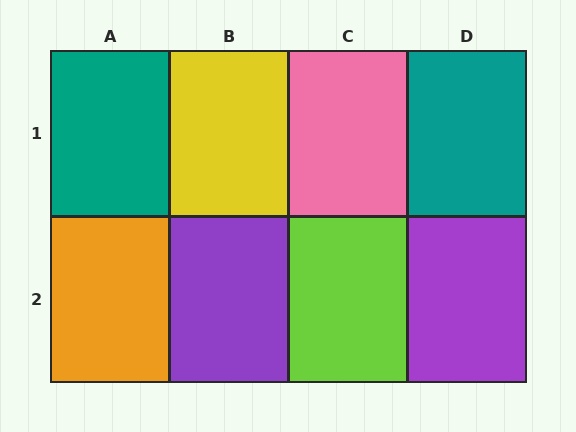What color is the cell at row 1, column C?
Pink.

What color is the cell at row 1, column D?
Teal.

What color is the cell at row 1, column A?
Teal.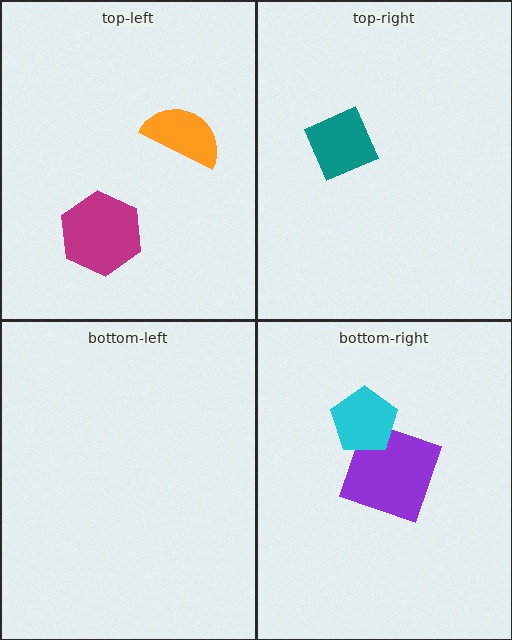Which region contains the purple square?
The bottom-right region.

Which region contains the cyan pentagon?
The bottom-right region.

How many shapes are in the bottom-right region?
2.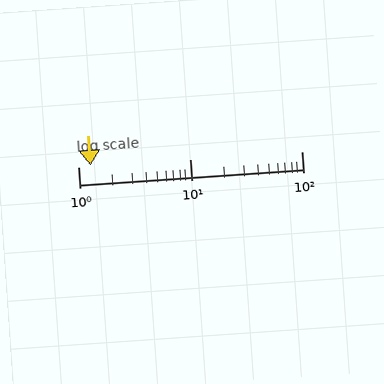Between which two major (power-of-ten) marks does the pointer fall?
The pointer is between 1 and 10.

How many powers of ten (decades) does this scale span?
The scale spans 2 decades, from 1 to 100.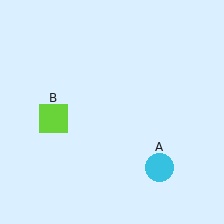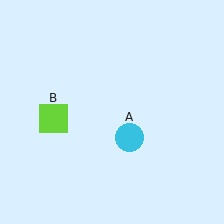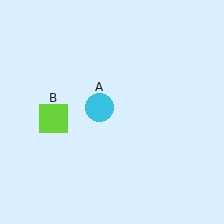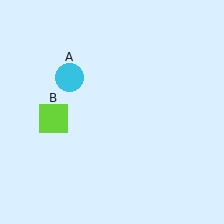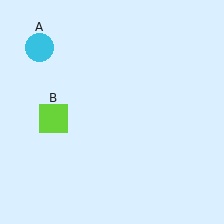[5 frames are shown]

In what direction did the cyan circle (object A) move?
The cyan circle (object A) moved up and to the left.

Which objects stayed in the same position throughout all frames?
Lime square (object B) remained stationary.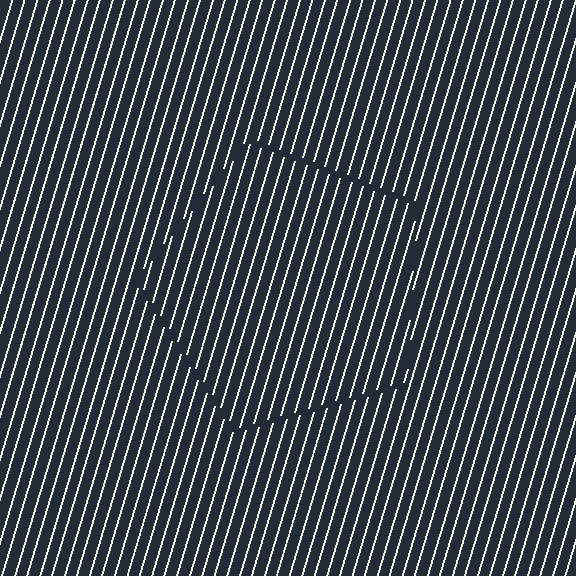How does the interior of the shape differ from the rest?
The interior of the shape contains the same grating, shifted by half a period — the contour is defined by the phase discontinuity where line-ends from the inner and outer gratings abut.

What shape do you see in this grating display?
An illusory pentagon. The interior of the shape contains the same grating, shifted by half a period — the contour is defined by the phase discontinuity where line-ends from the inner and outer gratings abut.